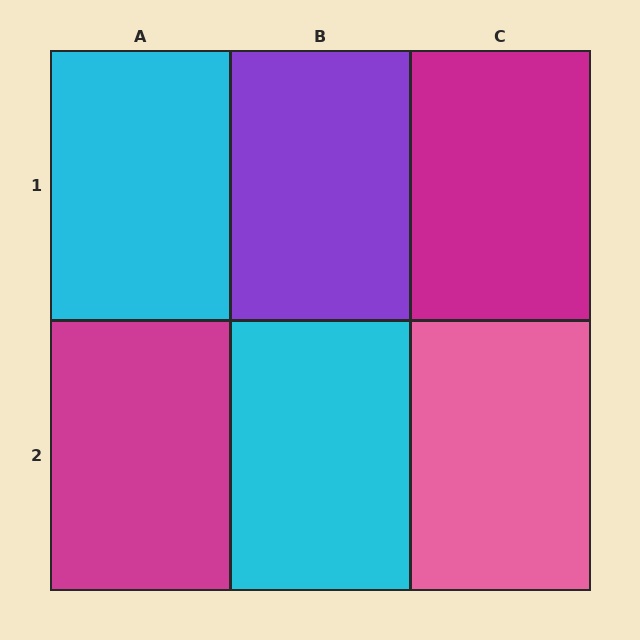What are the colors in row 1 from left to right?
Cyan, purple, magenta.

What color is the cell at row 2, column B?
Cyan.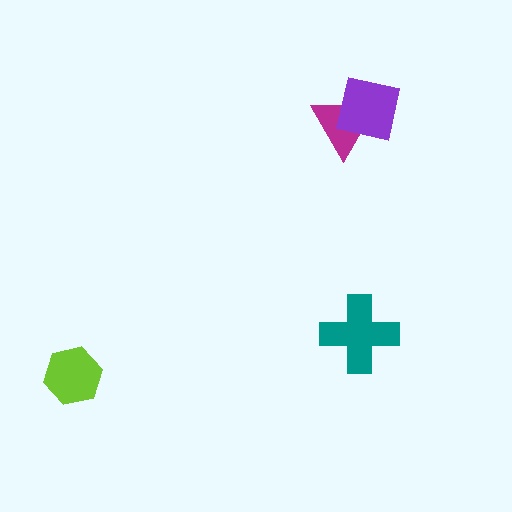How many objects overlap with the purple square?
1 object overlaps with the purple square.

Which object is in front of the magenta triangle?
The purple square is in front of the magenta triangle.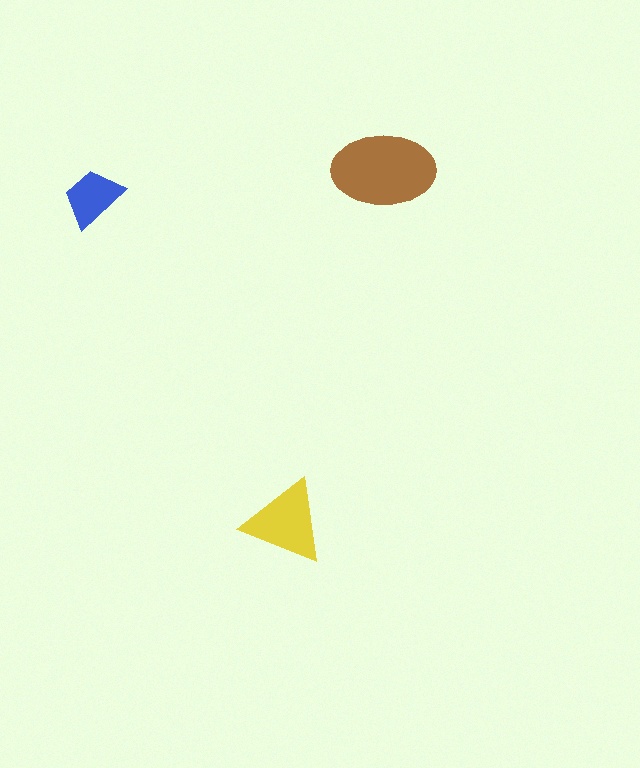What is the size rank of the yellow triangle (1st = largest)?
2nd.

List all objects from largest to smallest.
The brown ellipse, the yellow triangle, the blue trapezoid.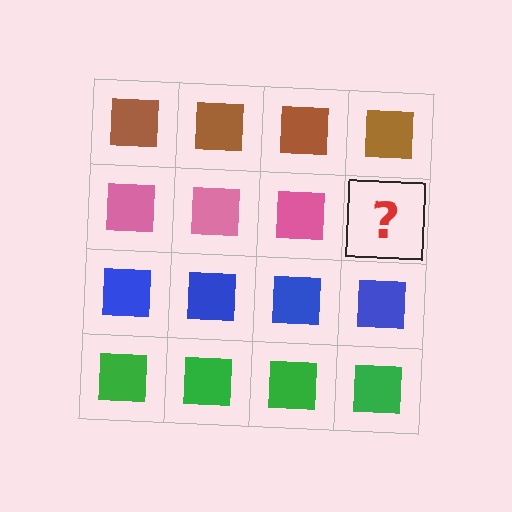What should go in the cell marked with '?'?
The missing cell should contain a pink square.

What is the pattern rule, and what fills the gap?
The rule is that each row has a consistent color. The gap should be filled with a pink square.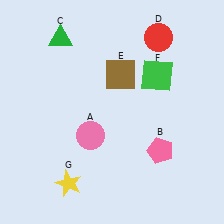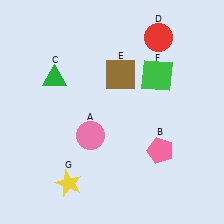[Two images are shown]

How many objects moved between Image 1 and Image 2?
1 object moved between the two images.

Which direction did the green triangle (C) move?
The green triangle (C) moved down.